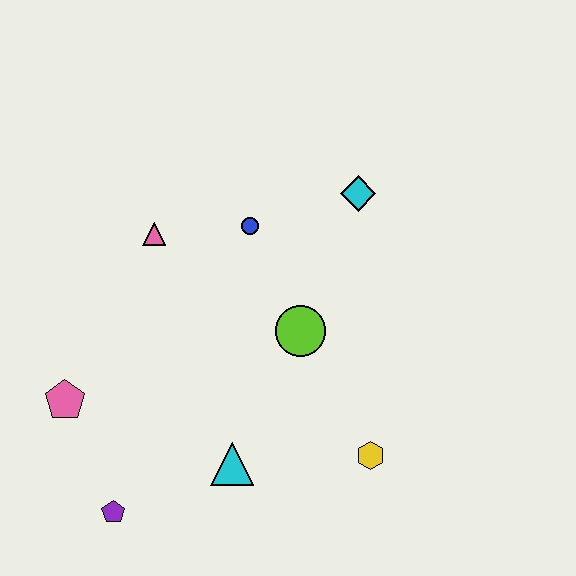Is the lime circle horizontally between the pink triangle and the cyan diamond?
Yes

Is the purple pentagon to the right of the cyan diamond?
No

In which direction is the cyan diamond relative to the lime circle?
The cyan diamond is above the lime circle.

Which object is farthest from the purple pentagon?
The cyan diamond is farthest from the purple pentagon.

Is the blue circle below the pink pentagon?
No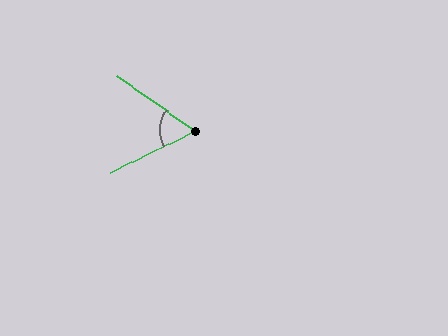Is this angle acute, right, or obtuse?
It is acute.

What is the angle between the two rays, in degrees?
Approximately 61 degrees.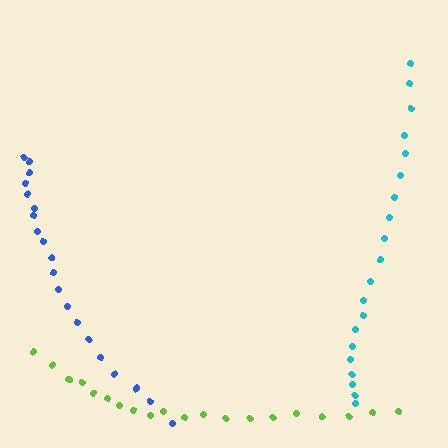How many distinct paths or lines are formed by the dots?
There are 3 distinct paths.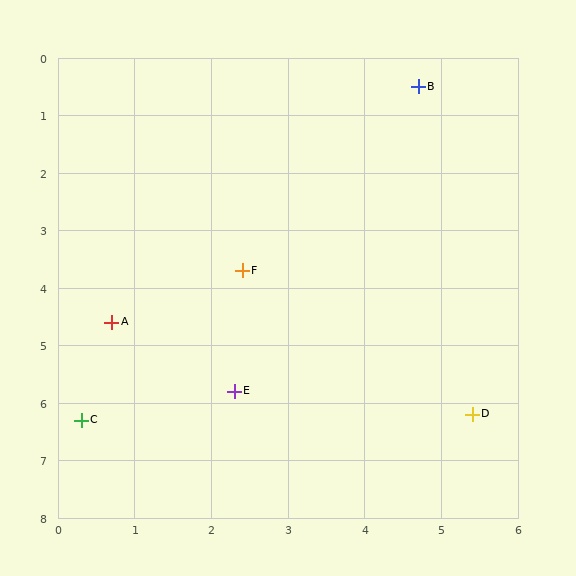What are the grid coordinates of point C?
Point C is at approximately (0.3, 6.3).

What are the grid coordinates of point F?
Point F is at approximately (2.4, 3.7).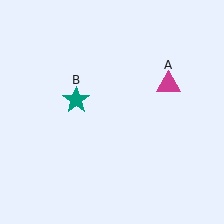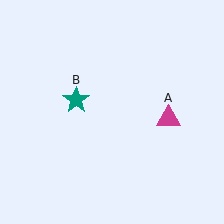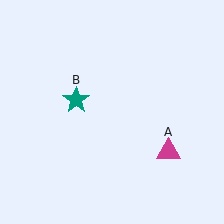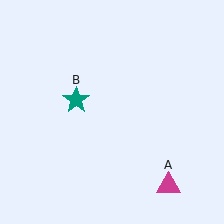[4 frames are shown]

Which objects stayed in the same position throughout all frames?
Teal star (object B) remained stationary.